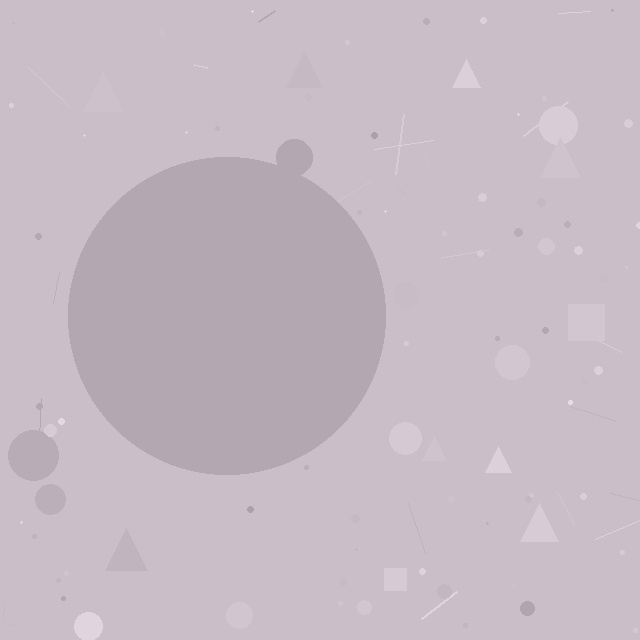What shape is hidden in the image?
A circle is hidden in the image.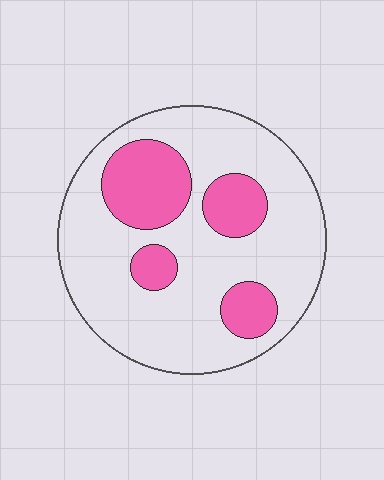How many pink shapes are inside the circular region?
4.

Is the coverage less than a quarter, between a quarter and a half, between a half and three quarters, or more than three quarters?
Less than a quarter.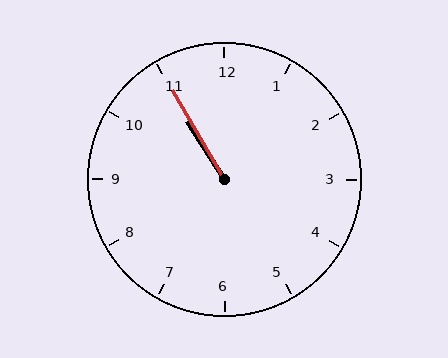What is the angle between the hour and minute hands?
Approximately 2 degrees.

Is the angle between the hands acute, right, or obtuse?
It is acute.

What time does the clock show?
10:55.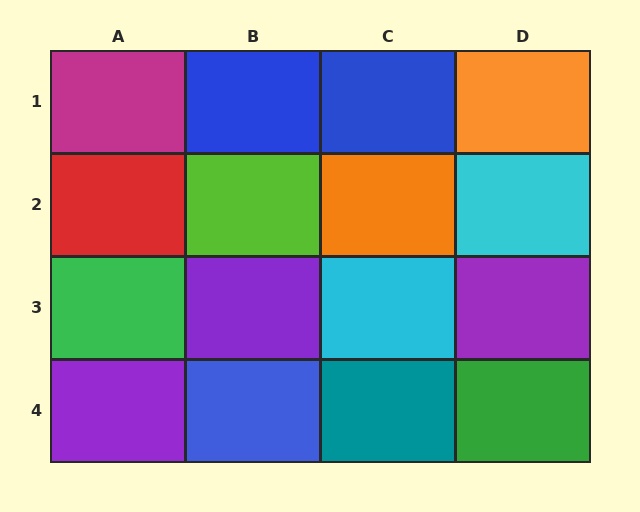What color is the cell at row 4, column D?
Green.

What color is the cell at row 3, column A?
Green.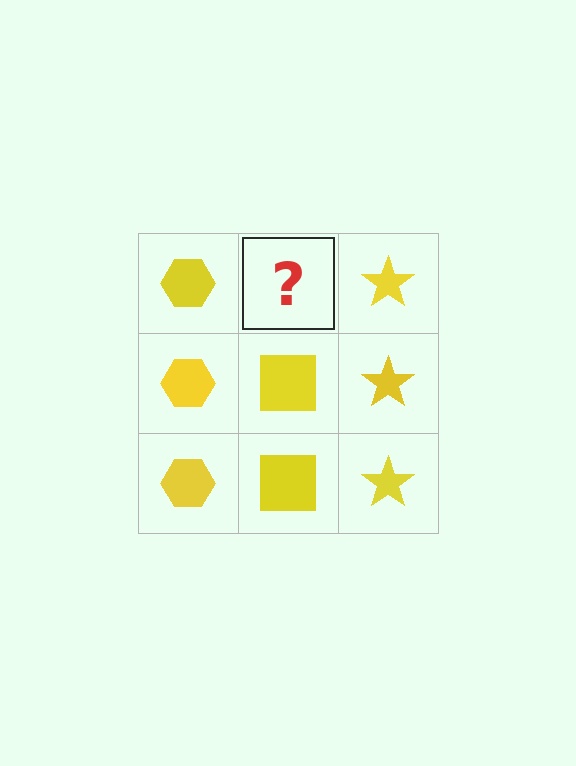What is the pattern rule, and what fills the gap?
The rule is that each column has a consistent shape. The gap should be filled with a yellow square.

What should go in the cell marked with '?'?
The missing cell should contain a yellow square.